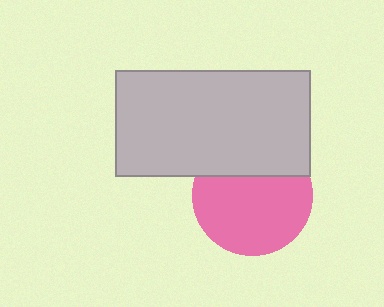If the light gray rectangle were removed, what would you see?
You would see the complete pink circle.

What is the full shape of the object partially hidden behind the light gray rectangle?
The partially hidden object is a pink circle.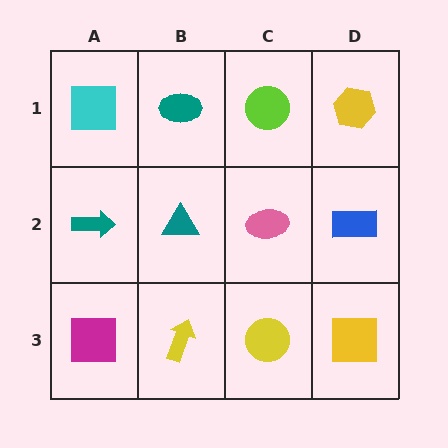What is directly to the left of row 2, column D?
A pink ellipse.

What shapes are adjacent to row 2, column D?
A yellow hexagon (row 1, column D), a yellow square (row 3, column D), a pink ellipse (row 2, column C).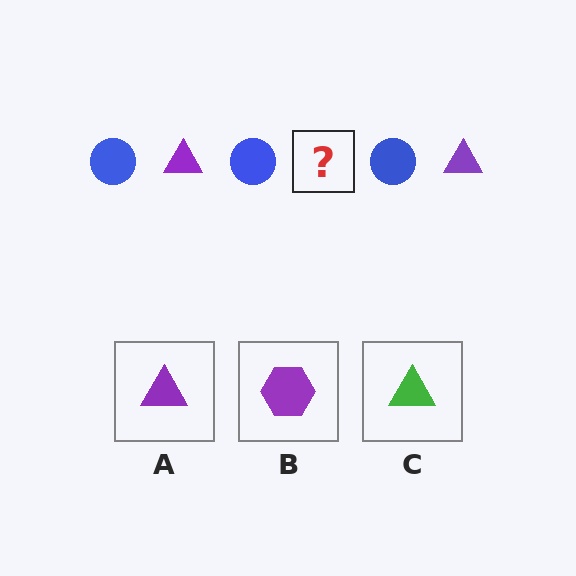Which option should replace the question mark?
Option A.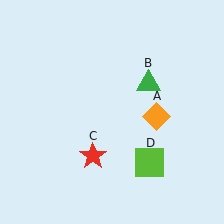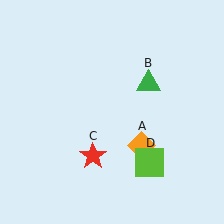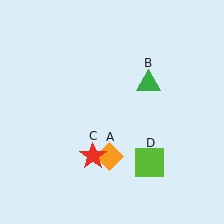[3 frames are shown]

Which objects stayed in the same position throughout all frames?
Green triangle (object B) and red star (object C) and lime square (object D) remained stationary.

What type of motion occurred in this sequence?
The orange diamond (object A) rotated clockwise around the center of the scene.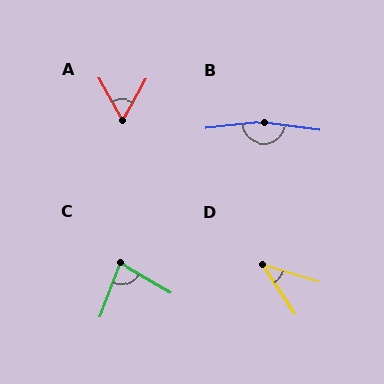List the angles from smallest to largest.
D (40°), A (59°), C (81°), B (166°).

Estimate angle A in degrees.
Approximately 59 degrees.